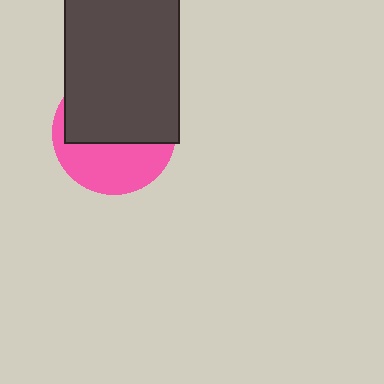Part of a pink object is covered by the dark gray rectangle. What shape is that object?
It is a circle.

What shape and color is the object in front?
The object in front is a dark gray rectangle.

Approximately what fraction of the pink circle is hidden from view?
Roughly 57% of the pink circle is hidden behind the dark gray rectangle.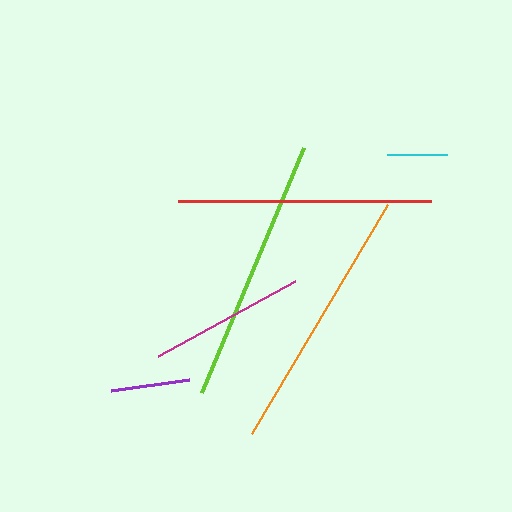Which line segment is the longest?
The orange line is the longest at approximately 266 pixels.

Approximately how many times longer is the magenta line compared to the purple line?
The magenta line is approximately 2.0 times the length of the purple line.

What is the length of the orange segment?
The orange segment is approximately 266 pixels long.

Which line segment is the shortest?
The cyan line is the shortest at approximately 60 pixels.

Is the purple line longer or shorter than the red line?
The red line is longer than the purple line.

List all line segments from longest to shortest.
From longest to shortest: orange, lime, red, magenta, purple, cyan.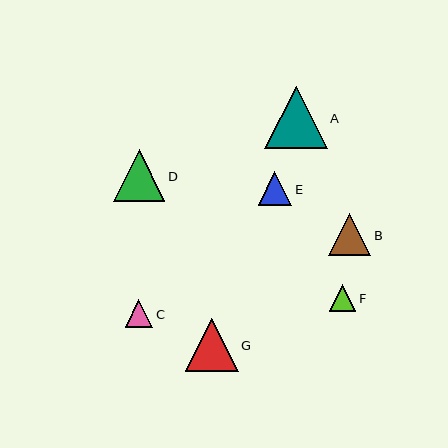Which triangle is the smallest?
Triangle F is the smallest with a size of approximately 26 pixels.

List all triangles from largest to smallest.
From largest to smallest: A, G, D, B, E, C, F.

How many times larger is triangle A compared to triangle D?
Triangle A is approximately 1.2 times the size of triangle D.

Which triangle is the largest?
Triangle A is the largest with a size of approximately 62 pixels.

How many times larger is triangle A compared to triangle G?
Triangle A is approximately 1.2 times the size of triangle G.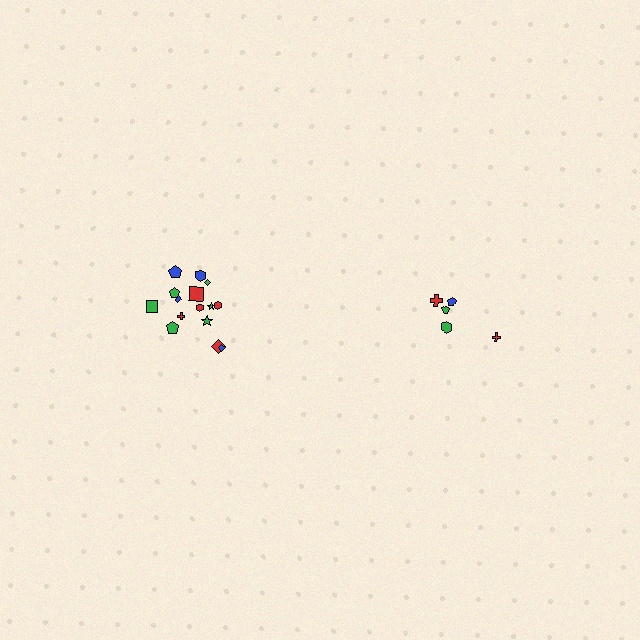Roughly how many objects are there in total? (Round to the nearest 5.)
Roughly 20 objects in total.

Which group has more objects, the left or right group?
The left group.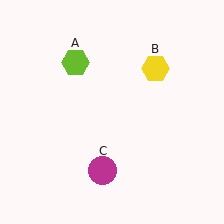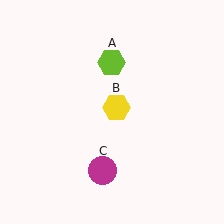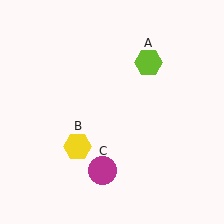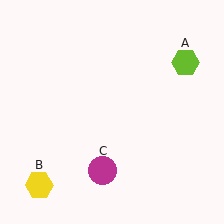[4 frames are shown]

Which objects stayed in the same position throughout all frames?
Magenta circle (object C) remained stationary.